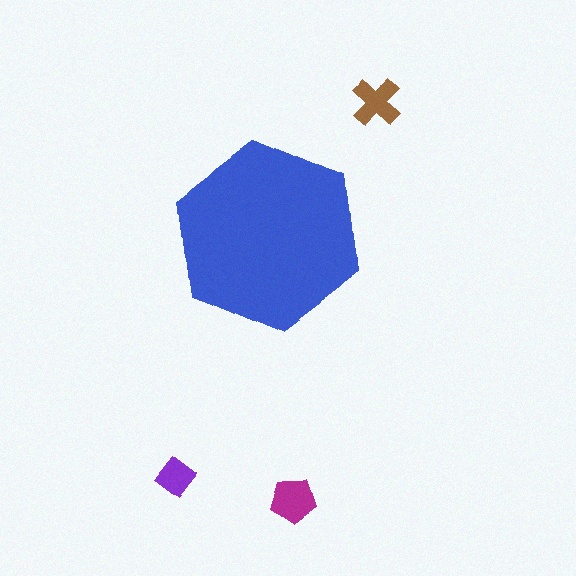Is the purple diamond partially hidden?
No, the purple diamond is fully visible.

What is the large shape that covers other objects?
A blue hexagon.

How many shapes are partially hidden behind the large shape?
0 shapes are partially hidden.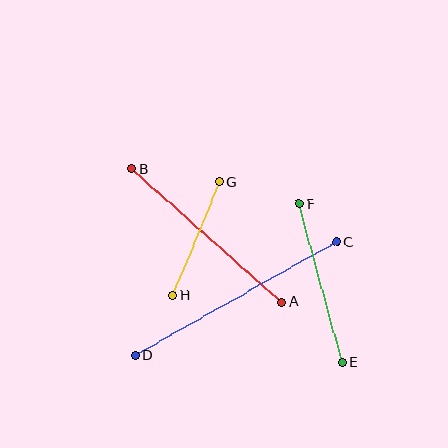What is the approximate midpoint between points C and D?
The midpoint is at approximately (236, 299) pixels.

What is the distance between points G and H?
The distance is approximately 123 pixels.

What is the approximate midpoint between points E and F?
The midpoint is at approximately (321, 283) pixels.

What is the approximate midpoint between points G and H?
The midpoint is at approximately (196, 239) pixels.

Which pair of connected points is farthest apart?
Points C and D are farthest apart.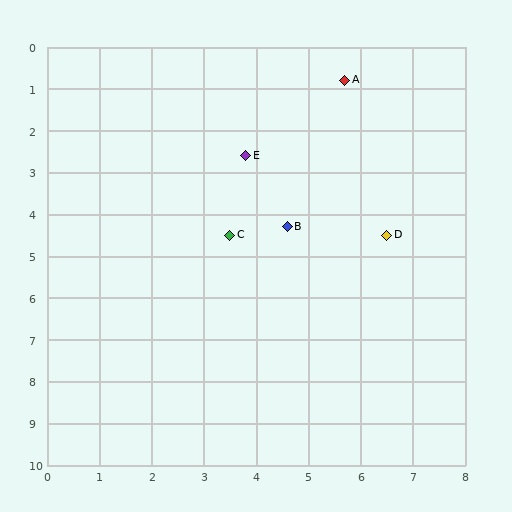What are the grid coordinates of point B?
Point B is at approximately (4.6, 4.3).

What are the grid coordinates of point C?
Point C is at approximately (3.5, 4.5).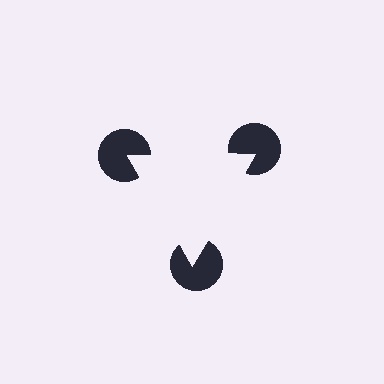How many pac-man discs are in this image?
There are 3 — one at each vertex of the illusory triangle.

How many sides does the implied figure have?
3 sides.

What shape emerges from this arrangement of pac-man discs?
An illusory triangle — its edges are inferred from the aligned wedge cuts in the pac-man discs, not physically drawn.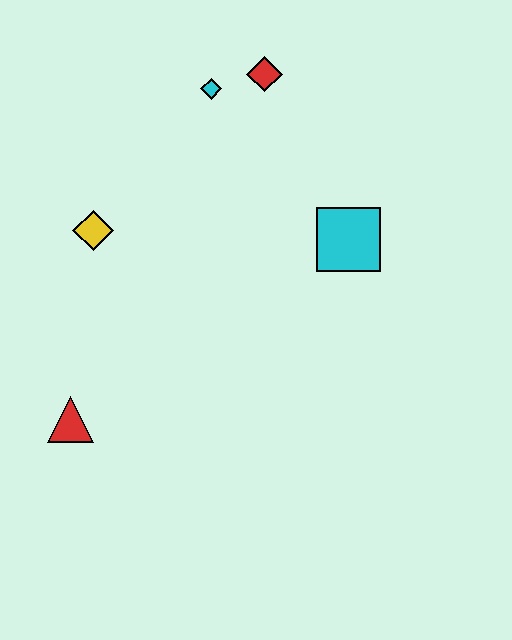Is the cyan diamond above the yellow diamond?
Yes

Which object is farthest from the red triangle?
The red diamond is farthest from the red triangle.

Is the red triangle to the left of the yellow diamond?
Yes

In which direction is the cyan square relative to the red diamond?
The cyan square is below the red diamond.